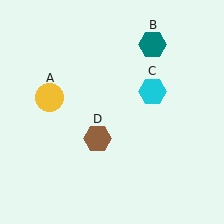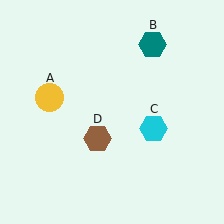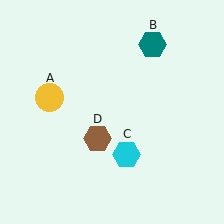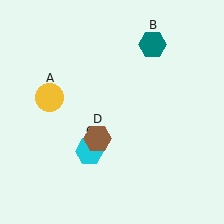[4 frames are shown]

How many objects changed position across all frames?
1 object changed position: cyan hexagon (object C).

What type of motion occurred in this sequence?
The cyan hexagon (object C) rotated clockwise around the center of the scene.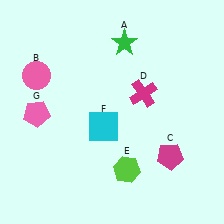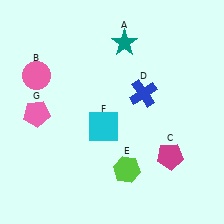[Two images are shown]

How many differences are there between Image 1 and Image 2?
There are 2 differences between the two images.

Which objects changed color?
A changed from green to teal. D changed from magenta to blue.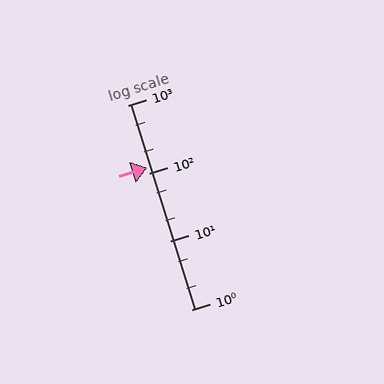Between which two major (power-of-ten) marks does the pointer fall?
The pointer is between 100 and 1000.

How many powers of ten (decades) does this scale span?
The scale spans 3 decades, from 1 to 1000.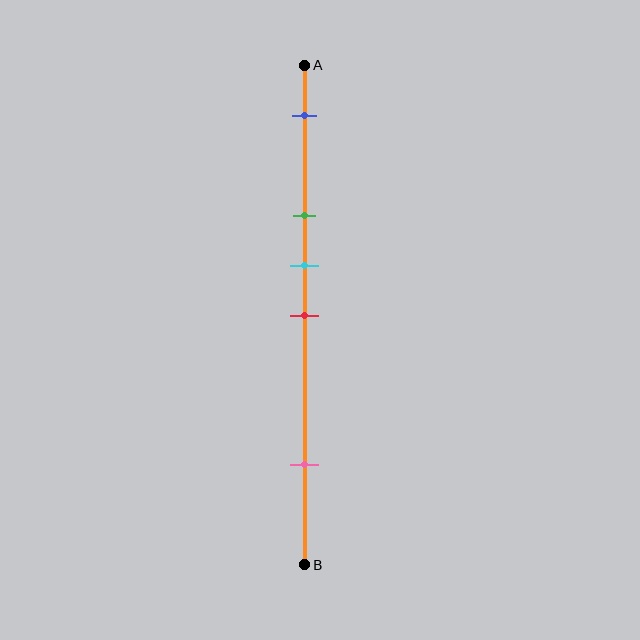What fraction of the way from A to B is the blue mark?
The blue mark is approximately 10% (0.1) of the way from A to B.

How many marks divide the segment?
There are 5 marks dividing the segment.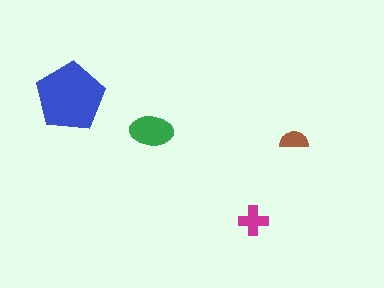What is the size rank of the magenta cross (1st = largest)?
3rd.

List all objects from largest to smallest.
The blue pentagon, the green ellipse, the magenta cross, the brown semicircle.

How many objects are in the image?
There are 4 objects in the image.